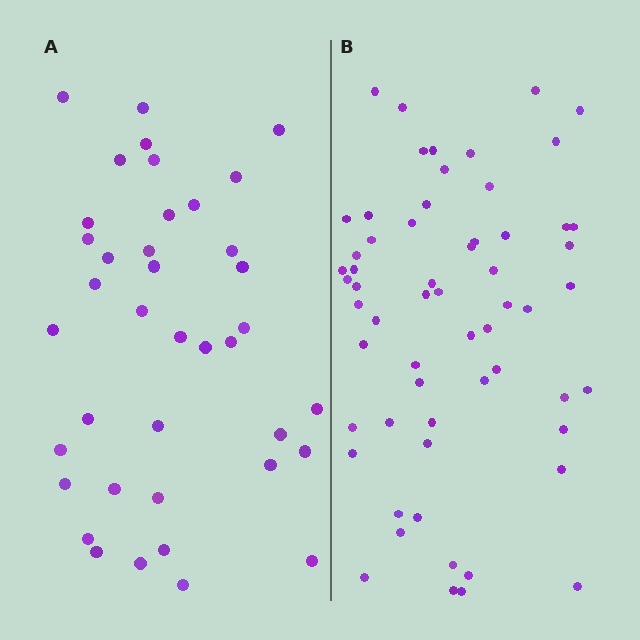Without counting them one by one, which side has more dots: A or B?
Region B (the right region) has more dots.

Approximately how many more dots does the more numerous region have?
Region B has approximately 20 more dots than region A.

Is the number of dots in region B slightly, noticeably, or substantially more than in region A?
Region B has substantially more. The ratio is roughly 1.5 to 1.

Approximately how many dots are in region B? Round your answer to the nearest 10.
About 60 dots.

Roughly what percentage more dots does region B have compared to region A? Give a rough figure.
About 55% more.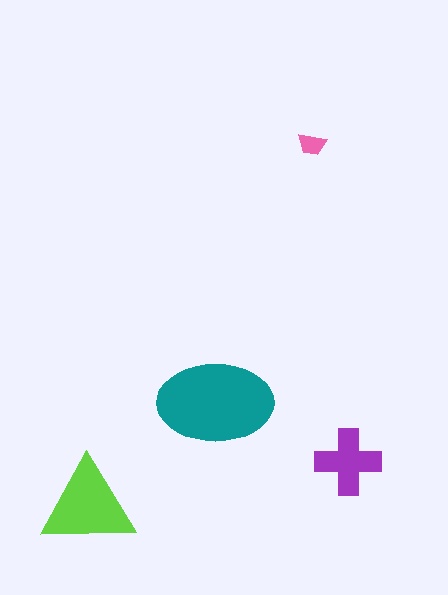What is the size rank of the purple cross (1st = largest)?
3rd.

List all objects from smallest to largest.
The pink trapezoid, the purple cross, the lime triangle, the teal ellipse.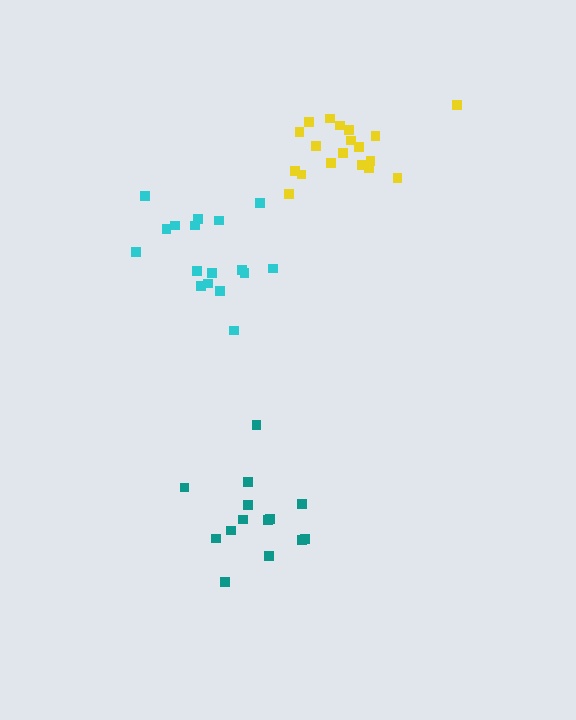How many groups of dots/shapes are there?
There are 3 groups.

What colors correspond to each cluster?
The clusters are colored: teal, yellow, cyan.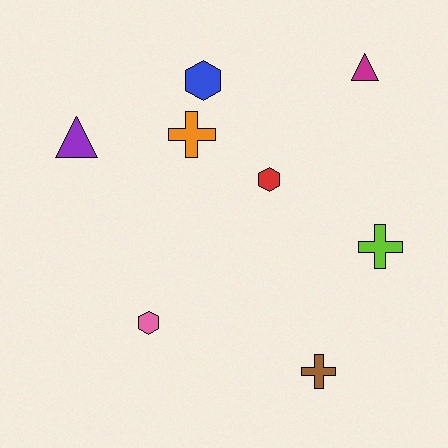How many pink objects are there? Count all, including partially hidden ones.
There is 1 pink object.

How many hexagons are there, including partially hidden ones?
There are 3 hexagons.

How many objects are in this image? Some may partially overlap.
There are 8 objects.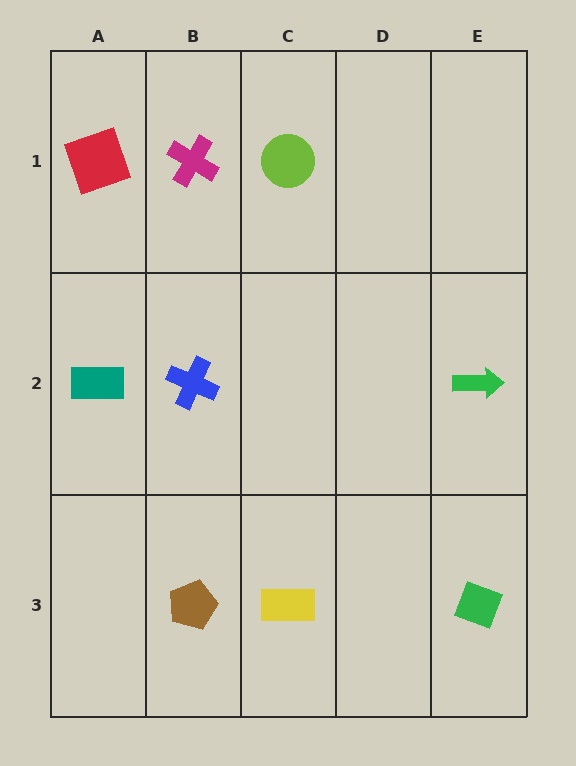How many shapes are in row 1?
3 shapes.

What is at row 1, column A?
A red square.